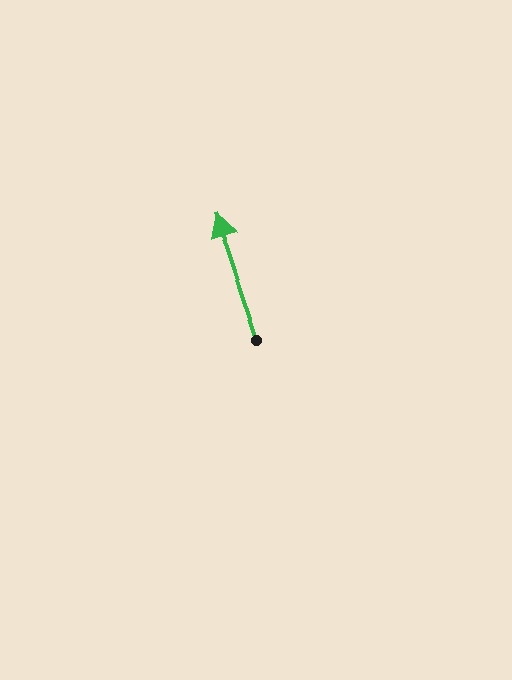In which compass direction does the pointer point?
North.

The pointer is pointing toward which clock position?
Roughly 11 o'clock.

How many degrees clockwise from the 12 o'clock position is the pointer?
Approximately 342 degrees.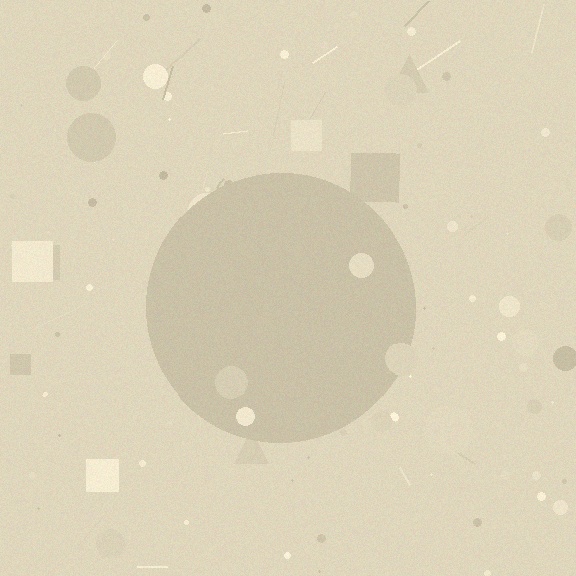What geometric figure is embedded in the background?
A circle is embedded in the background.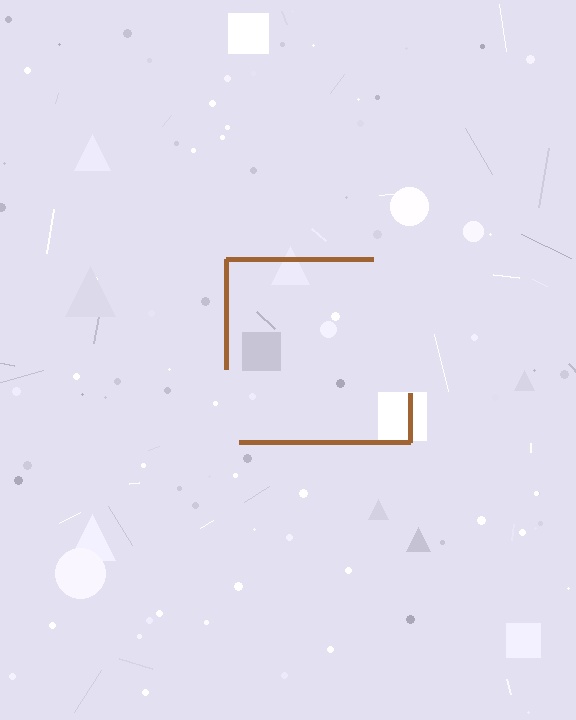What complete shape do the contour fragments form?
The contour fragments form a square.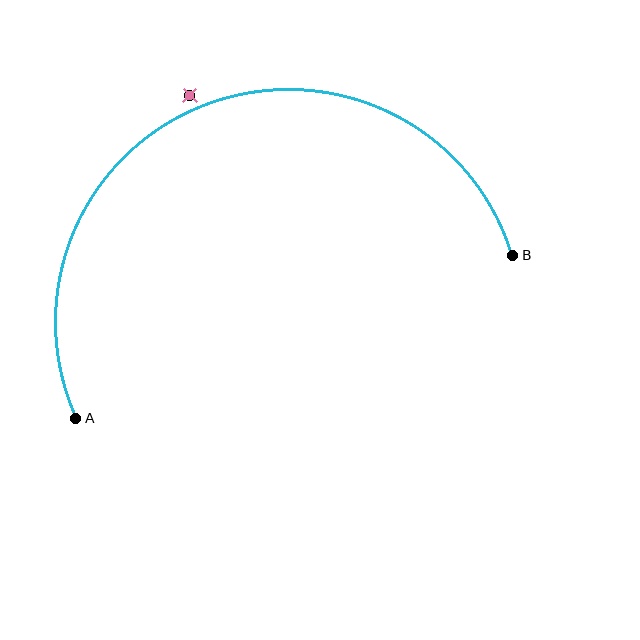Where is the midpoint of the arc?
The arc midpoint is the point on the curve farthest from the straight line joining A and B. It sits above that line.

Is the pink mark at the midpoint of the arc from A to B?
No — the pink mark does not lie on the arc at all. It sits slightly outside the curve.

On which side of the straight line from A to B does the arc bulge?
The arc bulges above the straight line connecting A and B.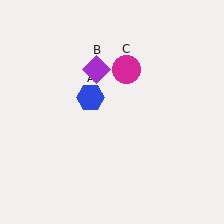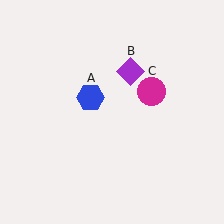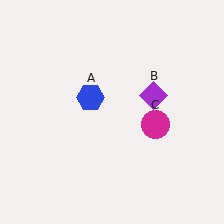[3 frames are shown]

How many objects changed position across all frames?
2 objects changed position: purple diamond (object B), magenta circle (object C).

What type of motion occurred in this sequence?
The purple diamond (object B), magenta circle (object C) rotated clockwise around the center of the scene.